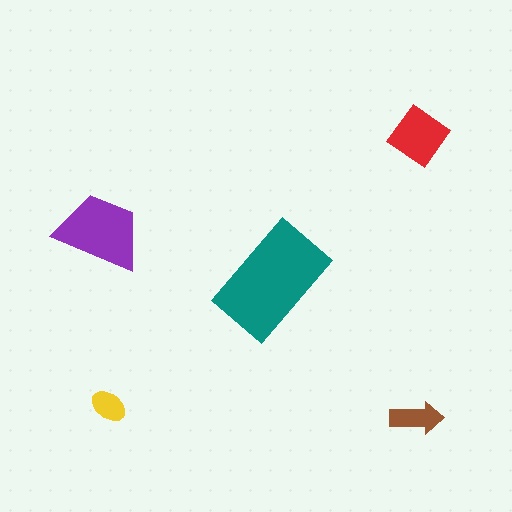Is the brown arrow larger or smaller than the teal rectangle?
Smaller.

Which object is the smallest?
The yellow ellipse.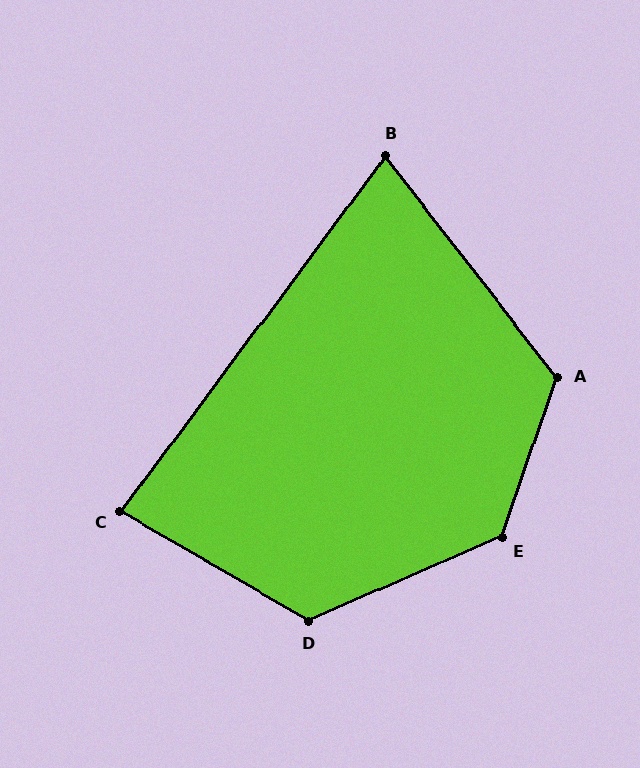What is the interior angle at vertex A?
Approximately 123 degrees (obtuse).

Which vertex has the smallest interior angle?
B, at approximately 75 degrees.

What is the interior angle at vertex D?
Approximately 126 degrees (obtuse).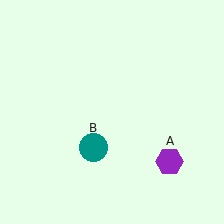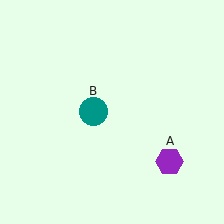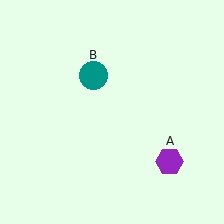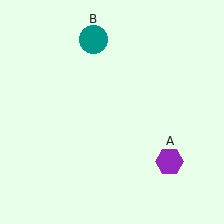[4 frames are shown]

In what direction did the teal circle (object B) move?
The teal circle (object B) moved up.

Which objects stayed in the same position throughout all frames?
Purple hexagon (object A) remained stationary.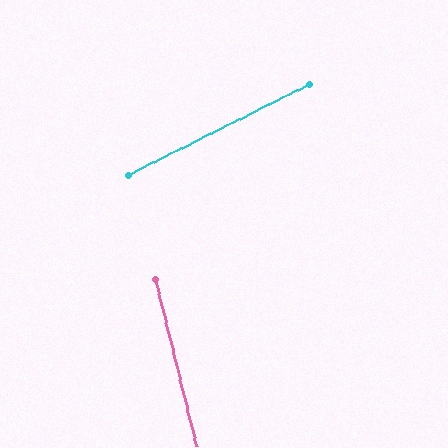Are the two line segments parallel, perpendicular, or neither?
Neither parallel nor perpendicular — they differ by about 77°.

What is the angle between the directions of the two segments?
Approximately 77 degrees.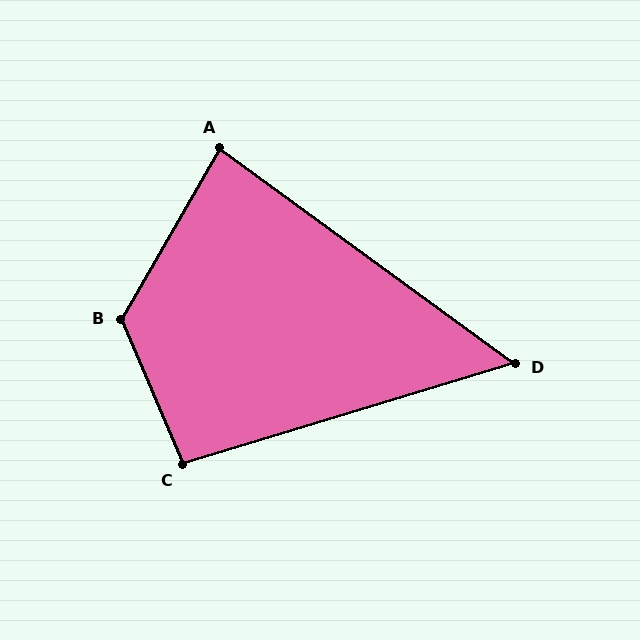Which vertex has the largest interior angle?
B, at approximately 127 degrees.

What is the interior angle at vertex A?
Approximately 84 degrees (acute).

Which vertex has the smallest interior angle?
D, at approximately 53 degrees.